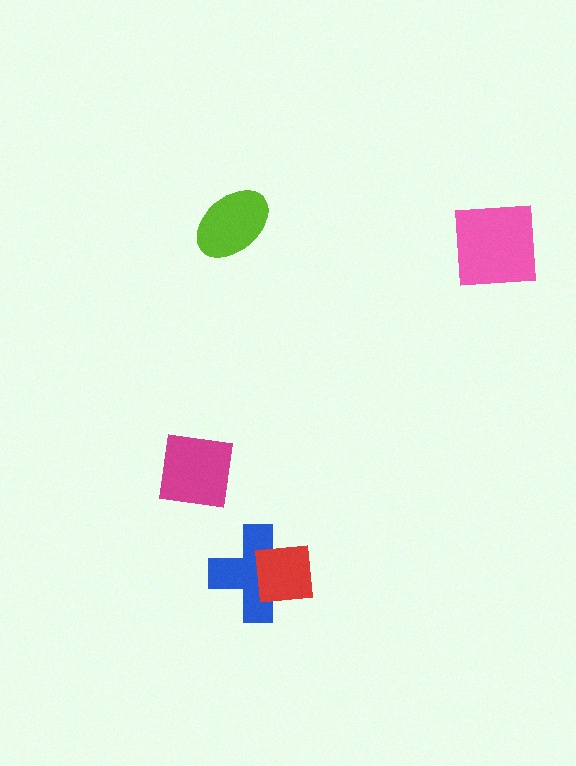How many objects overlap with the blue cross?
1 object overlaps with the blue cross.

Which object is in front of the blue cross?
The red square is in front of the blue cross.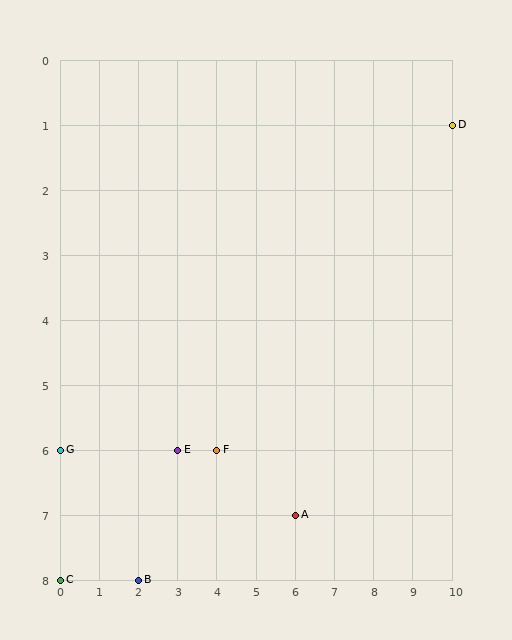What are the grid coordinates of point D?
Point D is at grid coordinates (10, 1).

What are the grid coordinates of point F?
Point F is at grid coordinates (4, 6).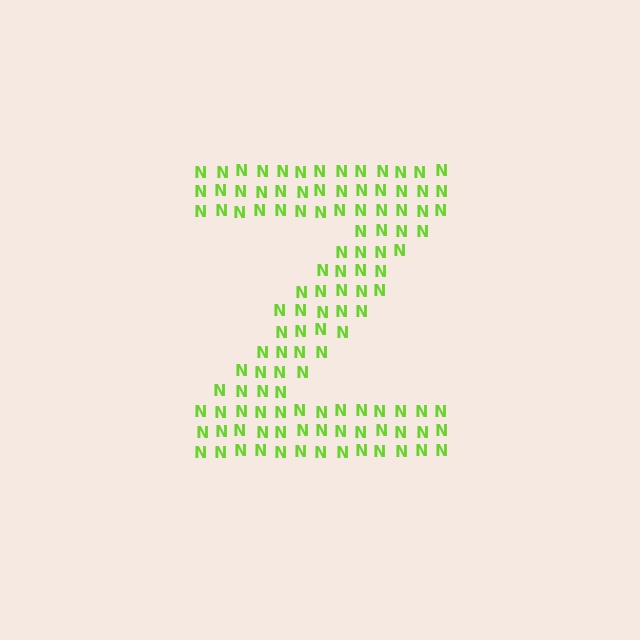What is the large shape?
The large shape is the letter Z.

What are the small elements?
The small elements are letter N's.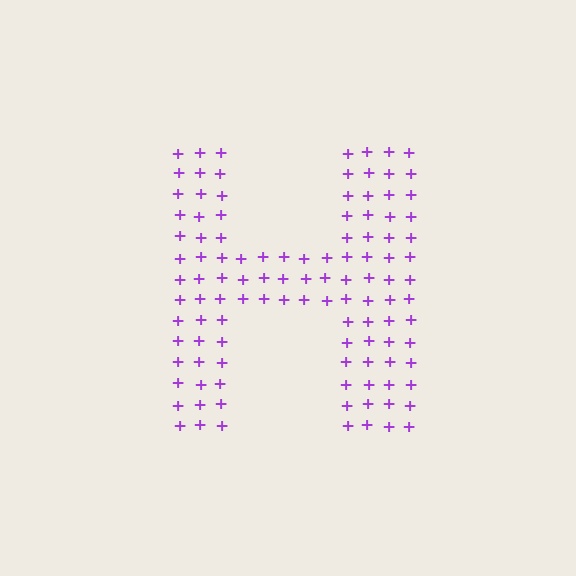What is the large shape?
The large shape is the letter H.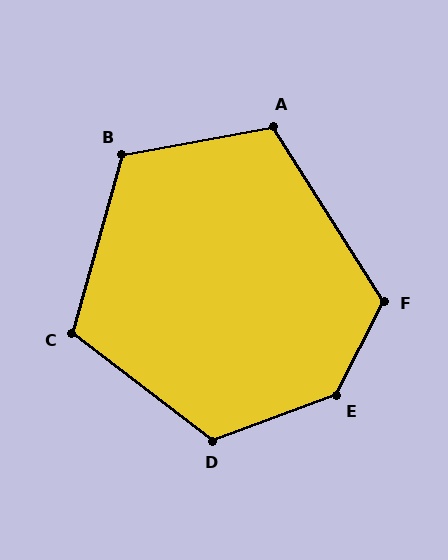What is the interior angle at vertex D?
Approximately 123 degrees (obtuse).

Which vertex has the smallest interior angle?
A, at approximately 112 degrees.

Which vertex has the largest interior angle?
E, at approximately 137 degrees.